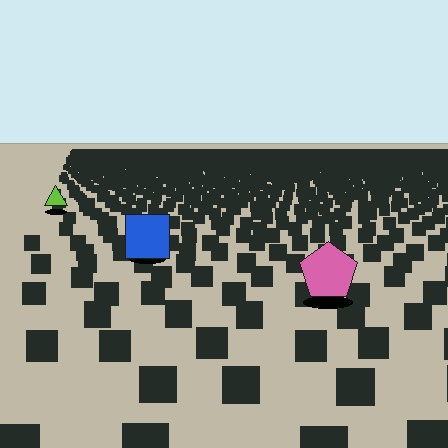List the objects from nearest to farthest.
From nearest to farthest: the pink pentagon, the blue square, the lime triangle.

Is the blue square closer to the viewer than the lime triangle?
Yes. The blue square is closer — you can tell from the texture gradient: the ground texture is coarser near it.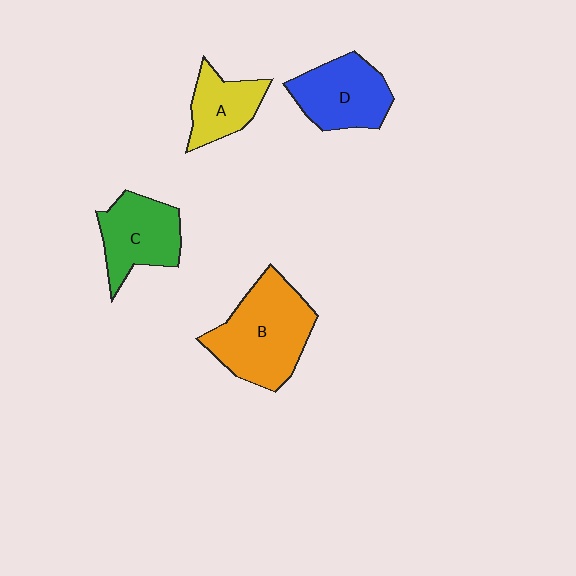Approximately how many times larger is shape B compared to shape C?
Approximately 1.5 times.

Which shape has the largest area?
Shape B (orange).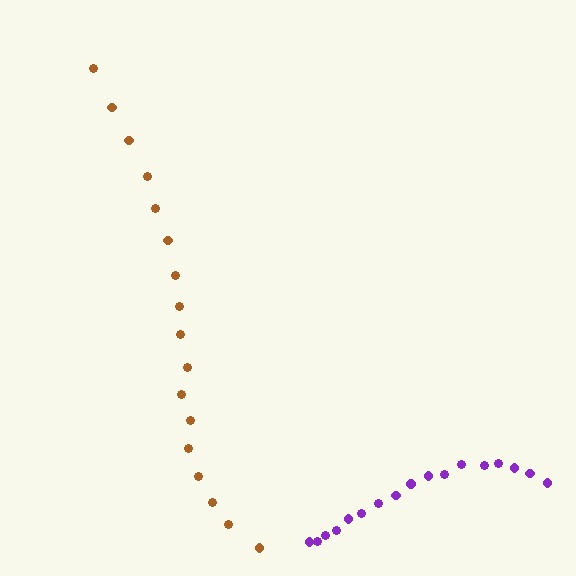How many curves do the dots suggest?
There are 2 distinct paths.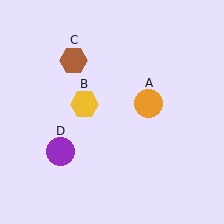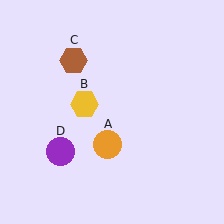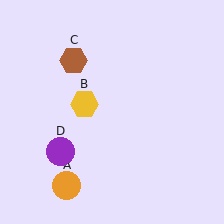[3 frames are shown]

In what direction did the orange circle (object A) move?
The orange circle (object A) moved down and to the left.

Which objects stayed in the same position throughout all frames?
Yellow hexagon (object B) and brown hexagon (object C) and purple circle (object D) remained stationary.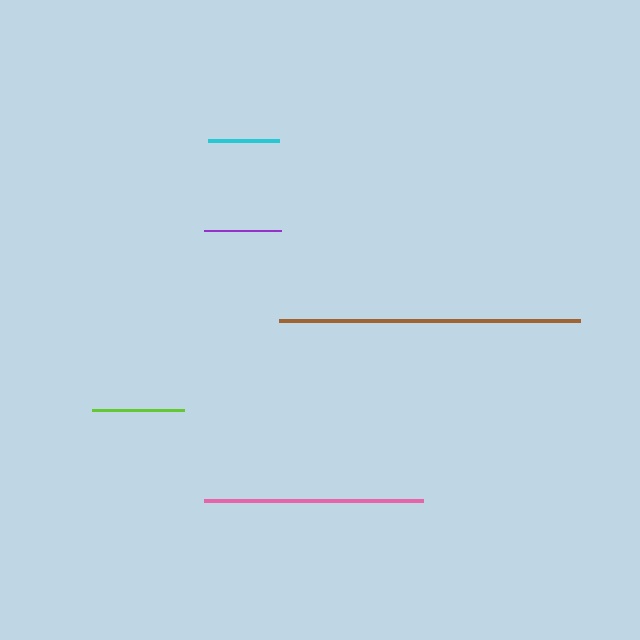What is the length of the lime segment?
The lime segment is approximately 92 pixels long.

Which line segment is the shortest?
The cyan line is the shortest at approximately 71 pixels.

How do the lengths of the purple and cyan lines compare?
The purple and cyan lines are approximately the same length.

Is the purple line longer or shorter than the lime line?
The lime line is longer than the purple line.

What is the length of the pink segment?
The pink segment is approximately 219 pixels long.